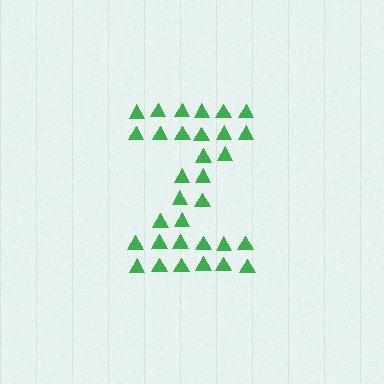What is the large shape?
The large shape is the letter Z.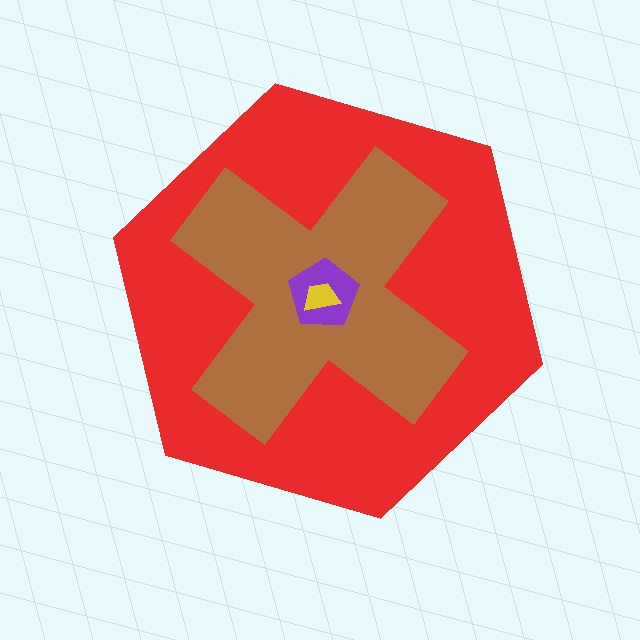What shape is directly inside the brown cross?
The purple pentagon.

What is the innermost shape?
The yellow trapezoid.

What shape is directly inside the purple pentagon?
The yellow trapezoid.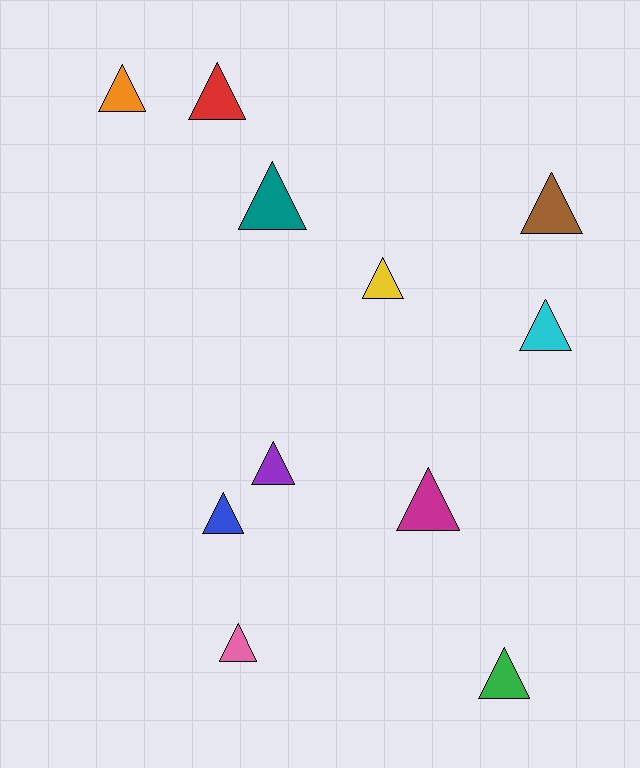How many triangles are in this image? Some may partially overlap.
There are 11 triangles.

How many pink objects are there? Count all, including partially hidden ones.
There is 1 pink object.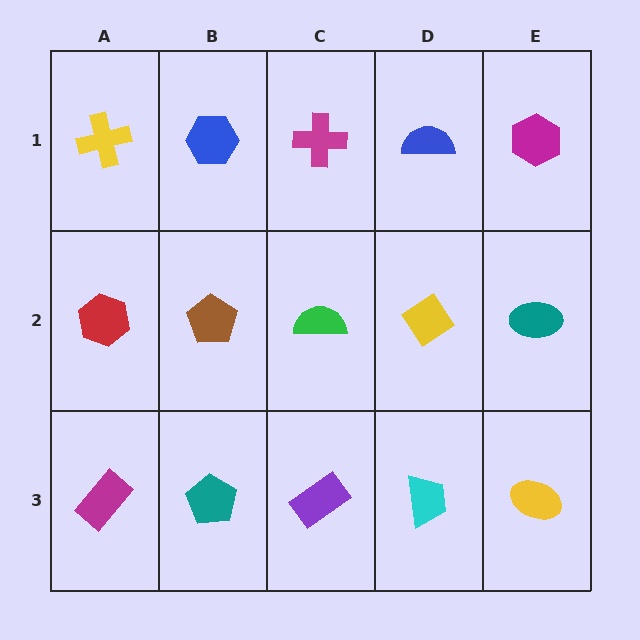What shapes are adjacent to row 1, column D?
A yellow diamond (row 2, column D), a magenta cross (row 1, column C), a magenta hexagon (row 1, column E).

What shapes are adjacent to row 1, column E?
A teal ellipse (row 2, column E), a blue semicircle (row 1, column D).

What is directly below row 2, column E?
A yellow ellipse.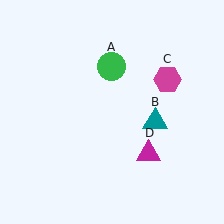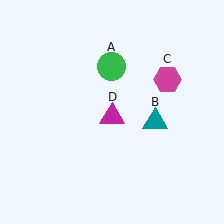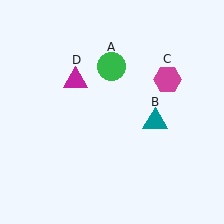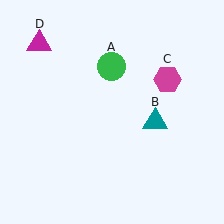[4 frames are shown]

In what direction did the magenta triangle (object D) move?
The magenta triangle (object D) moved up and to the left.